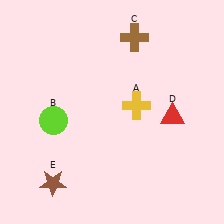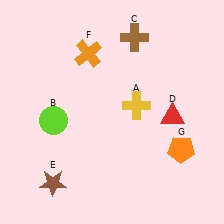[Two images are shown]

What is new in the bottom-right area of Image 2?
An orange pentagon (G) was added in the bottom-right area of Image 2.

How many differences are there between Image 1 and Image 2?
There are 2 differences between the two images.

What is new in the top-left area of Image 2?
An orange cross (F) was added in the top-left area of Image 2.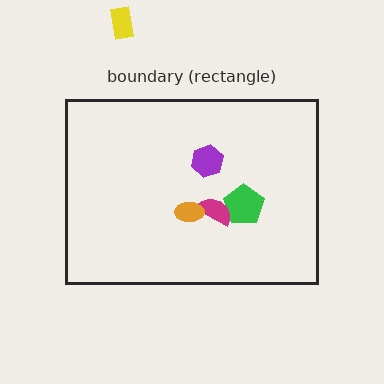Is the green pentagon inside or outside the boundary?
Inside.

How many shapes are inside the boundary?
4 inside, 1 outside.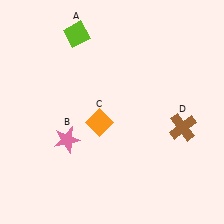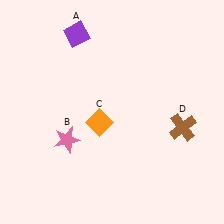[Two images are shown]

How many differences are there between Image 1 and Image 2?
There is 1 difference between the two images.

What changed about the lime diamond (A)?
In Image 1, A is lime. In Image 2, it changed to purple.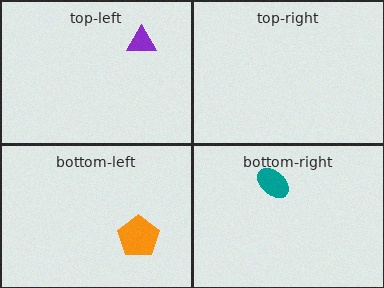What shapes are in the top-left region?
The purple triangle.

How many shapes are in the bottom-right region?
1.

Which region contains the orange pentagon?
The bottom-left region.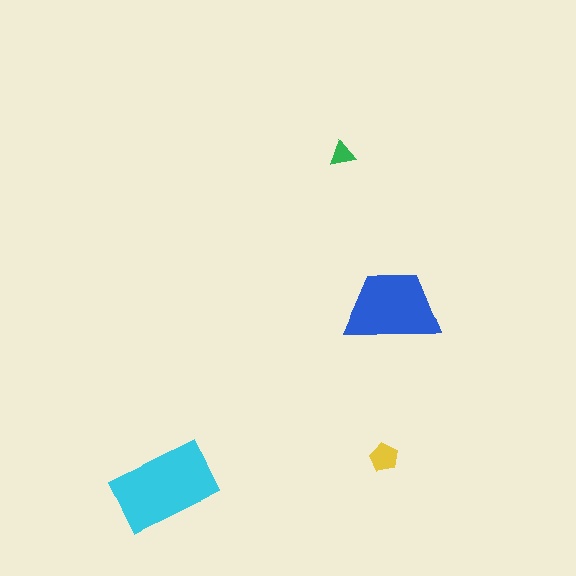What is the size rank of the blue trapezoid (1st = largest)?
2nd.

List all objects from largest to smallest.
The cyan rectangle, the blue trapezoid, the yellow pentagon, the green triangle.